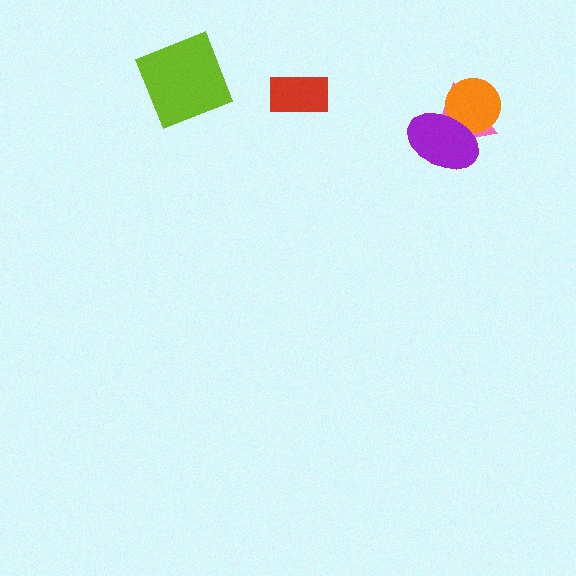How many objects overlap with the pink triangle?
2 objects overlap with the pink triangle.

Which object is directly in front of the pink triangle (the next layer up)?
The orange circle is directly in front of the pink triangle.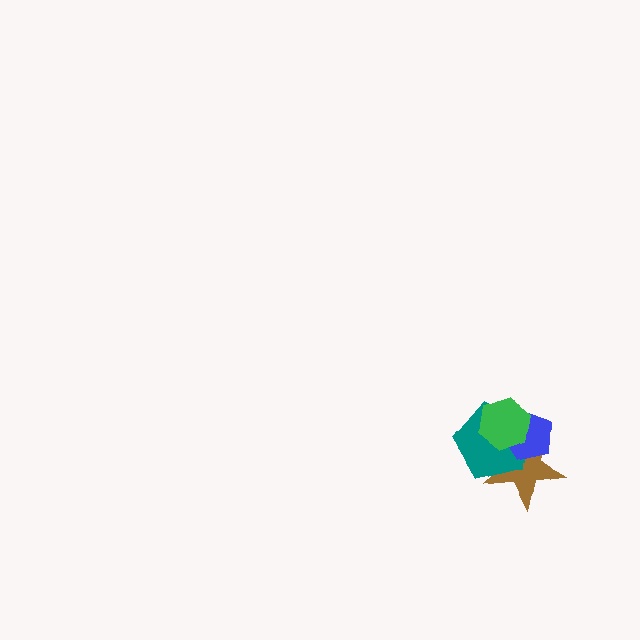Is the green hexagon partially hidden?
No, no other shape covers it.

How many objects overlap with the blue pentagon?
3 objects overlap with the blue pentagon.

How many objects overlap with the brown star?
3 objects overlap with the brown star.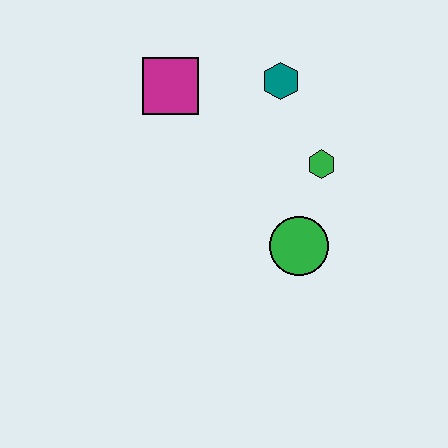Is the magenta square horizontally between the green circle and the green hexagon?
No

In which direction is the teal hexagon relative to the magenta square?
The teal hexagon is to the right of the magenta square.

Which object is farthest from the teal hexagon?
The green circle is farthest from the teal hexagon.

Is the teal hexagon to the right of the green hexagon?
No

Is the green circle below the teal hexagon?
Yes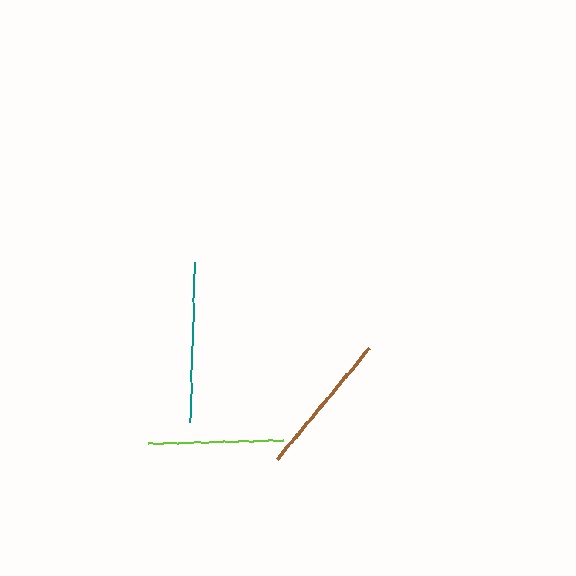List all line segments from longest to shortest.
From longest to shortest: teal, brown, lime.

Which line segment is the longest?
The teal line is the longest at approximately 160 pixels.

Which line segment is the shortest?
The lime line is the shortest at approximately 134 pixels.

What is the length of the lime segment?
The lime segment is approximately 134 pixels long.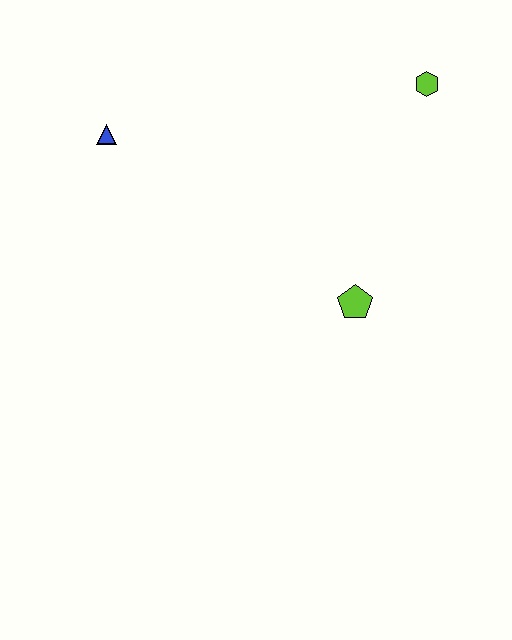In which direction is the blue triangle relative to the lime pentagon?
The blue triangle is to the left of the lime pentagon.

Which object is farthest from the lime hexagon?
The blue triangle is farthest from the lime hexagon.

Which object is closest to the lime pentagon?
The lime hexagon is closest to the lime pentagon.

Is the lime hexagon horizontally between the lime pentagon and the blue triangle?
No